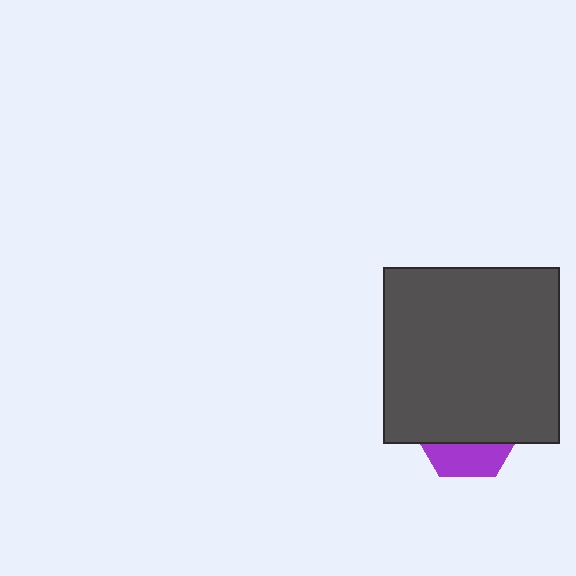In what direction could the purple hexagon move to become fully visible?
The purple hexagon could move down. That would shift it out from behind the dark gray square entirely.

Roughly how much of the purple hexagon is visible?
A small part of it is visible (roughly 31%).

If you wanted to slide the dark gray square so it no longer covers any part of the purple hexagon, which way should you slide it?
Slide it up — that is the most direct way to separate the two shapes.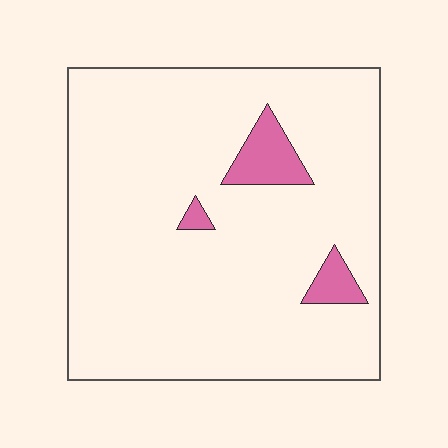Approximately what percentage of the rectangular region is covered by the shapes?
Approximately 5%.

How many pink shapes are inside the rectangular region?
3.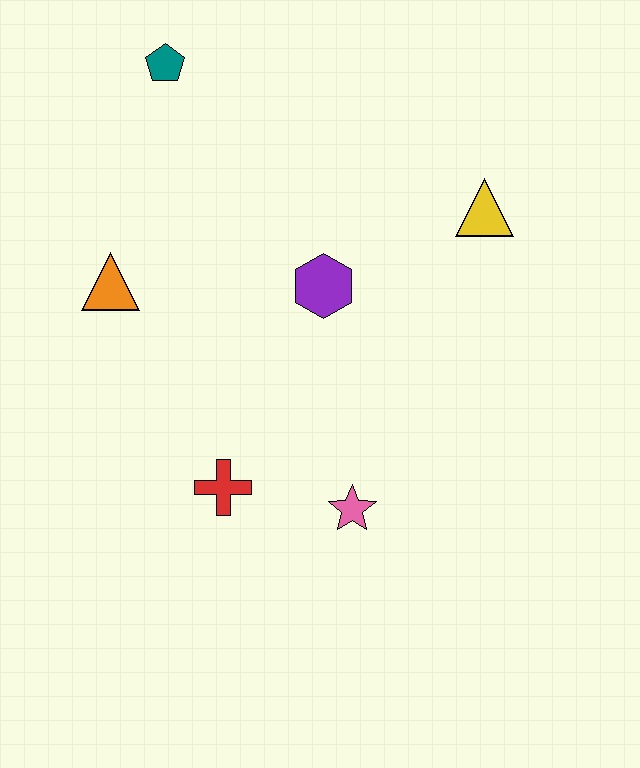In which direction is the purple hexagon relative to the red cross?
The purple hexagon is above the red cross.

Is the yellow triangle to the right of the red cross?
Yes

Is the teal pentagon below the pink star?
No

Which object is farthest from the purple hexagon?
The teal pentagon is farthest from the purple hexagon.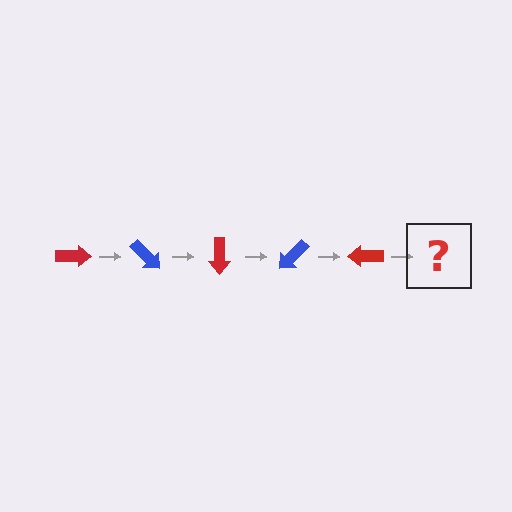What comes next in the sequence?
The next element should be a blue arrow, rotated 225 degrees from the start.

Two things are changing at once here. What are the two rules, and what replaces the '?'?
The two rules are that it rotates 45 degrees each step and the color cycles through red and blue. The '?' should be a blue arrow, rotated 225 degrees from the start.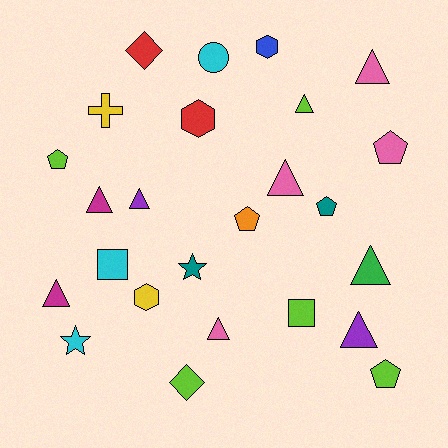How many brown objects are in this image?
There are no brown objects.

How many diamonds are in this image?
There are 2 diamonds.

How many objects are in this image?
There are 25 objects.